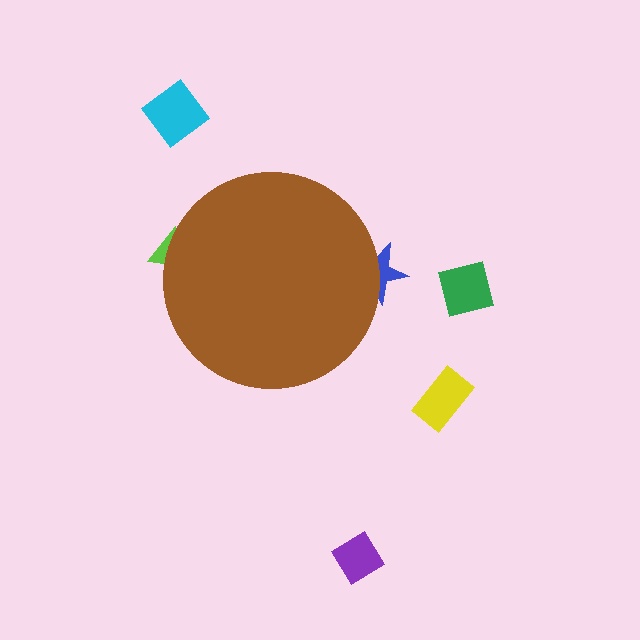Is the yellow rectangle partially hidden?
No, the yellow rectangle is fully visible.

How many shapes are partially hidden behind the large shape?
2 shapes are partially hidden.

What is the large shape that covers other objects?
A brown circle.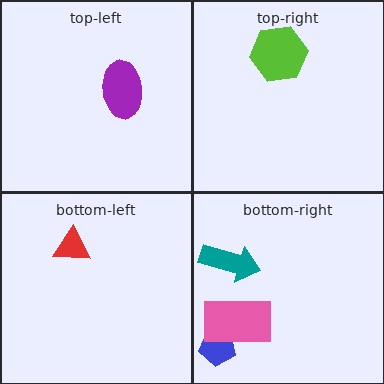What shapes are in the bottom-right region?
The blue pentagon, the teal arrow, the pink rectangle.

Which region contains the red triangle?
The bottom-left region.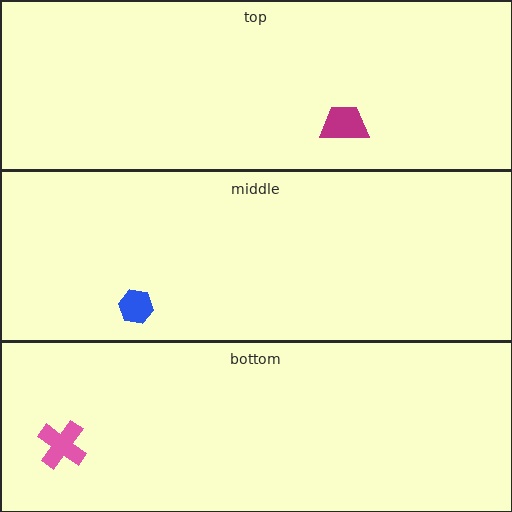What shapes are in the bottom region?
The pink cross.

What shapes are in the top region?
The magenta trapezoid.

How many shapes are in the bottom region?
1.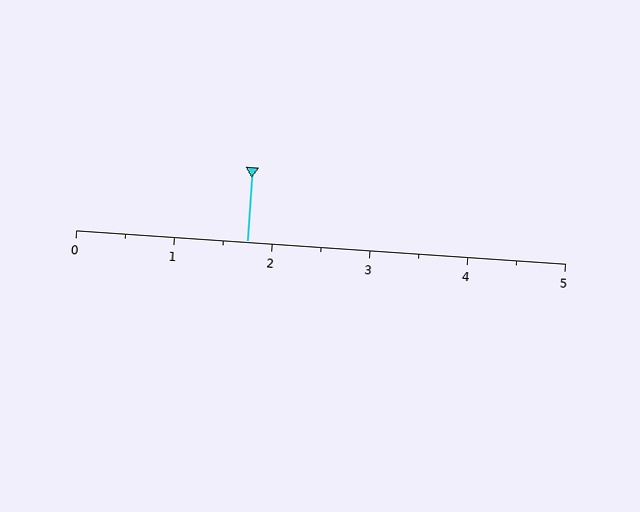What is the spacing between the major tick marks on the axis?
The major ticks are spaced 1 apart.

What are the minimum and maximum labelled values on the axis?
The axis runs from 0 to 5.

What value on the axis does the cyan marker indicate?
The marker indicates approximately 1.8.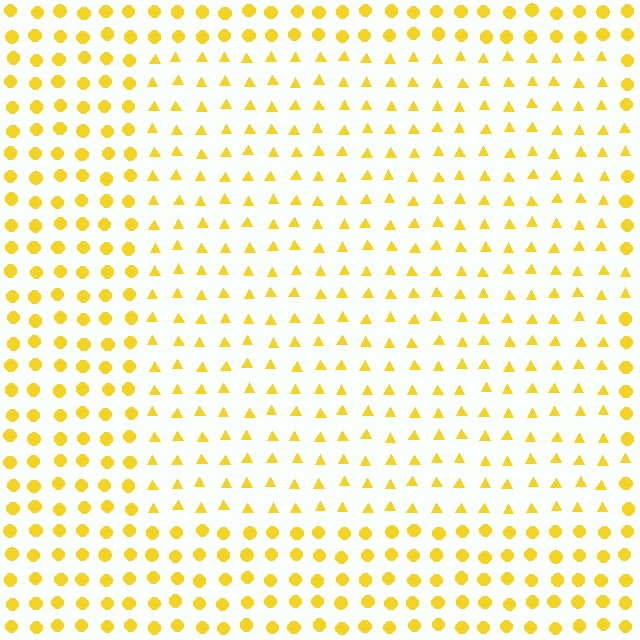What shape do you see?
I see a rectangle.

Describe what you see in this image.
The image is filled with small yellow elements arranged in a uniform grid. A rectangle-shaped region contains triangles, while the surrounding area contains circles. The boundary is defined purely by the change in element shape.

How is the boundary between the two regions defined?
The boundary is defined by a change in element shape: triangles inside vs. circles outside. All elements share the same color and spacing.